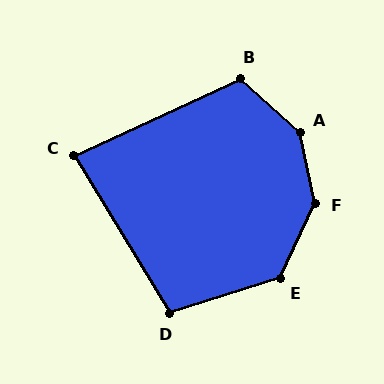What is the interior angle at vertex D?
Approximately 103 degrees (obtuse).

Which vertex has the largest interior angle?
A, at approximately 144 degrees.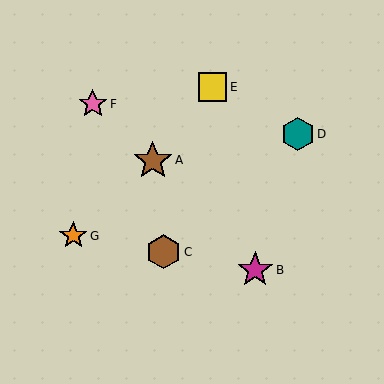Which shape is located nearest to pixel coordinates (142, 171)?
The brown star (labeled A) at (153, 161) is nearest to that location.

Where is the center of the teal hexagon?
The center of the teal hexagon is at (298, 134).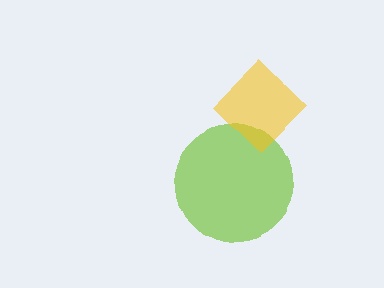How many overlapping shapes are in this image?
There are 2 overlapping shapes in the image.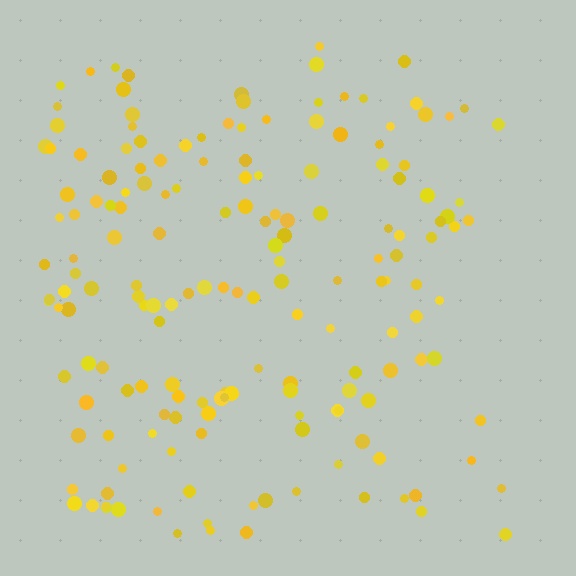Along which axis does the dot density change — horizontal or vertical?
Horizontal.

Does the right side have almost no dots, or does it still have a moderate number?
Still a moderate number, just noticeably fewer than the left.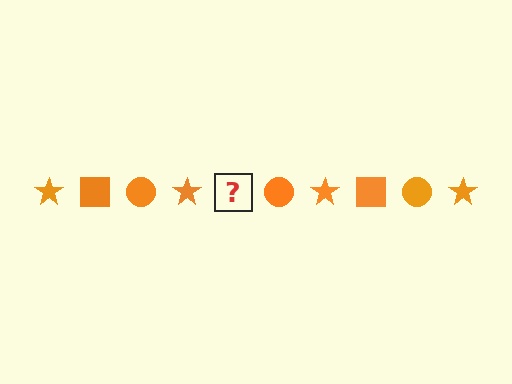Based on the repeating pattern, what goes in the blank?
The blank should be an orange square.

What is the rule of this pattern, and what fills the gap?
The rule is that the pattern cycles through star, square, circle shapes in orange. The gap should be filled with an orange square.